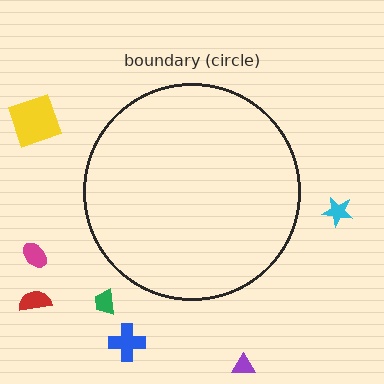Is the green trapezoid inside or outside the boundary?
Outside.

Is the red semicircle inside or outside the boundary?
Outside.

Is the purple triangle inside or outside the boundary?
Outside.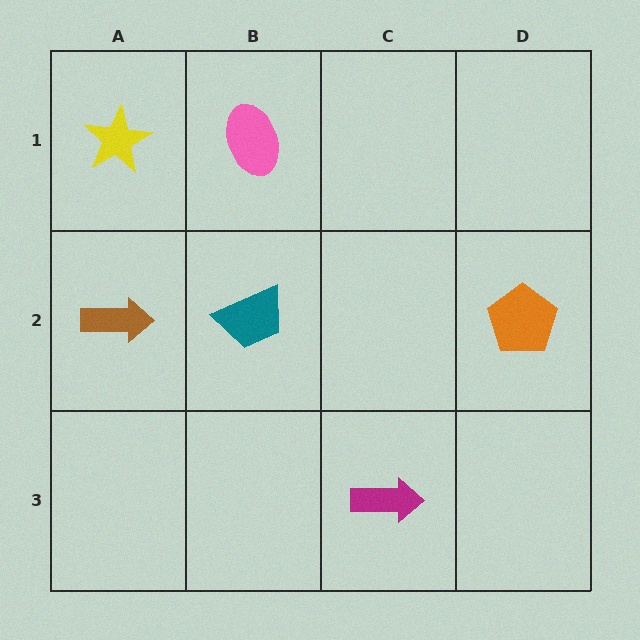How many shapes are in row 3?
1 shape.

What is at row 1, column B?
A pink ellipse.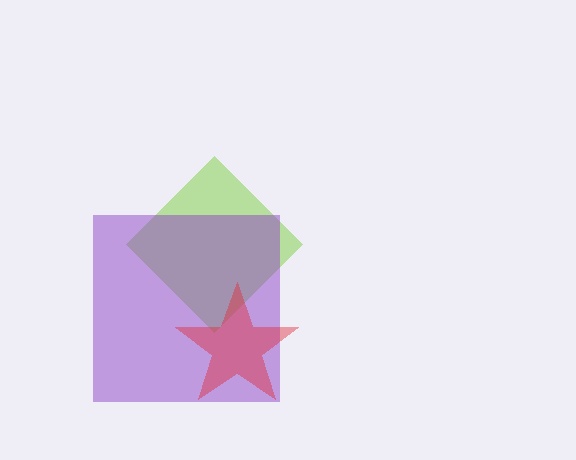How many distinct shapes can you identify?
There are 3 distinct shapes: a lime diamond, a purple square, a red star.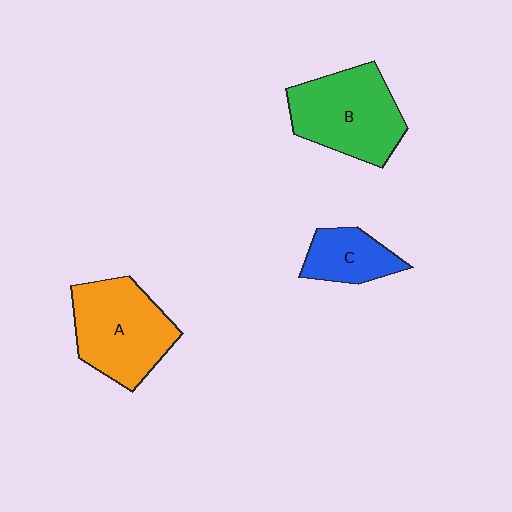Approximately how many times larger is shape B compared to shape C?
Approximately 1.9 times.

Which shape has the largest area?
Shape B (green).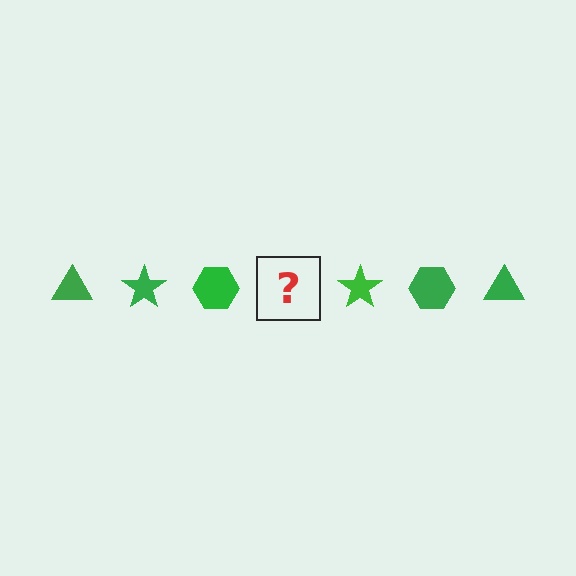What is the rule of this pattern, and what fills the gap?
The rule is that the pattern cycles through triangle, star, hexagon shapes in green. The gap should be filled with a green triangle.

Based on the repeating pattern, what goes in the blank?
The blank should be a green triangle.